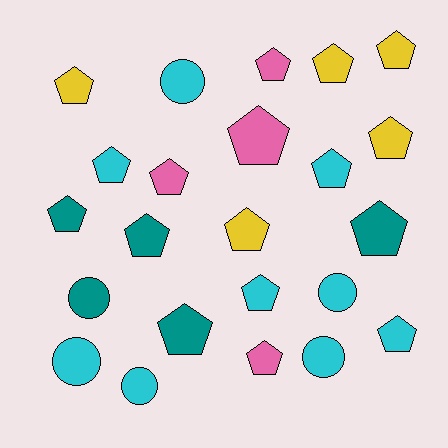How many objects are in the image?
There are 23 objects.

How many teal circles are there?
There is 1 teal circle.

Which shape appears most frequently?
Pentagon, with 17 objects.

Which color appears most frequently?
Cyan, with 9 objects.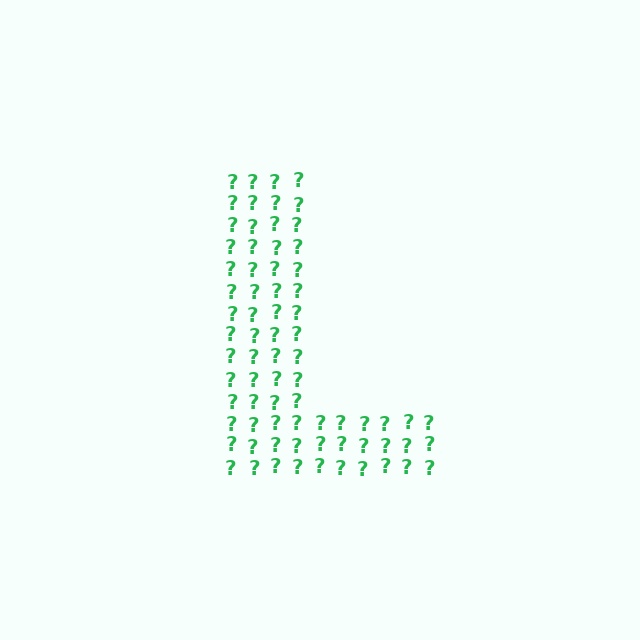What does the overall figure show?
The overall figure shows the letter L.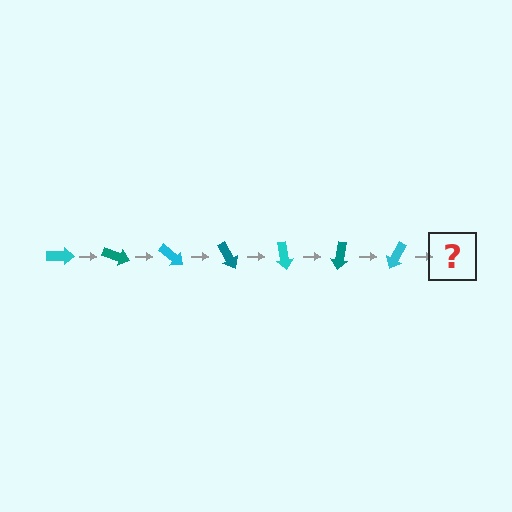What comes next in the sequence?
The next element should be a teal arrow, rotated 140 degrees from the start.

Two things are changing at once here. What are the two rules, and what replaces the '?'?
The two rules are that it rotates 20 degrees each step and the color cycles through cyan and teal. The '?' should be a teal arrow, rotated 140 degrees from the start.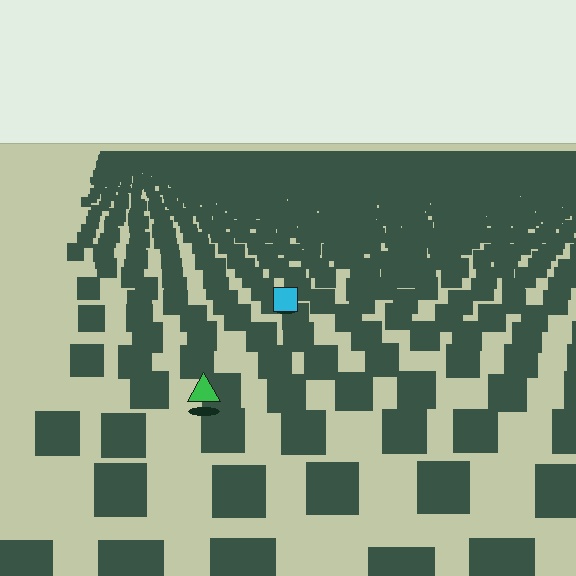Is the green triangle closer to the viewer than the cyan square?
Yes. The green triangle is closer — you can tell from the texture gradient: the ground texture is coarser near it.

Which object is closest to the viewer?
The green triangle is closest. The texture marks near it are larger and more spread out.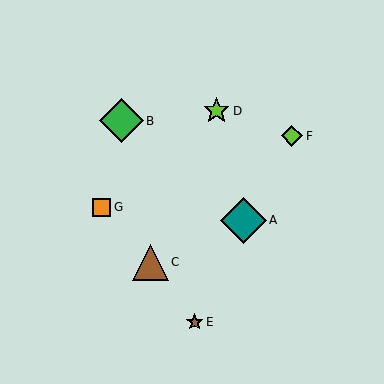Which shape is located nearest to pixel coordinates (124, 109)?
The green diamond (labeled B) at (121, 121) is nearest to that location.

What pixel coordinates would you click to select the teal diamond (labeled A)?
Click at (243, 220) to select the teal diamond A.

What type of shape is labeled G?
Shape G is an orange square.